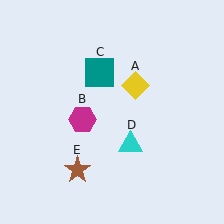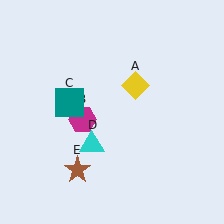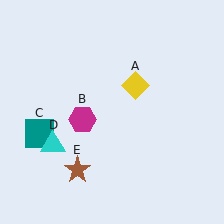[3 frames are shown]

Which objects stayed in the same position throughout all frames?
Yellow diamond (object A) and magenta hexagon (object B) and brown star (object E) remained stationary.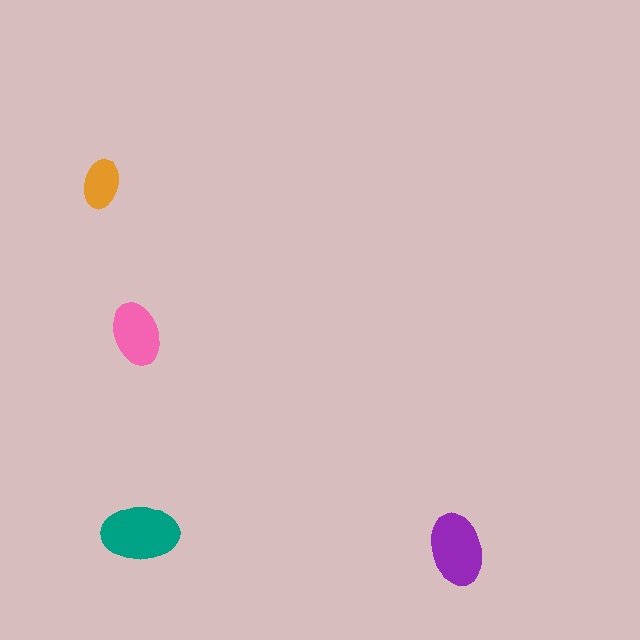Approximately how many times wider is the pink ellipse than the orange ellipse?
About 1.5 times wider.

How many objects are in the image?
There are 4 objects in the image.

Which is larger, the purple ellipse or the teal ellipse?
The teal one.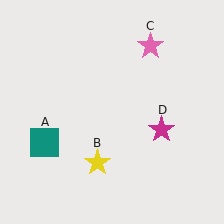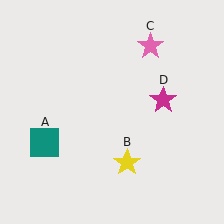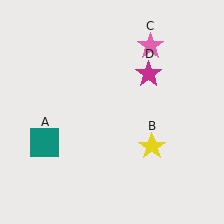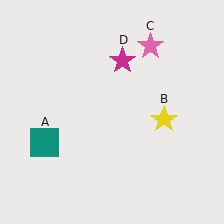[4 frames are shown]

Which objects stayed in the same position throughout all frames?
Teal square (object A) and pink star (object C) remained stationary.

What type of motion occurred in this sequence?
The yellow star (object B), magenta star (object D) rotated counterclockwise around the center of the scene.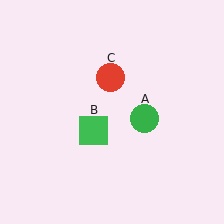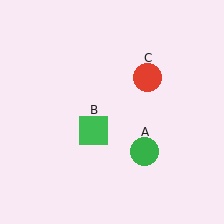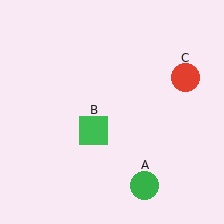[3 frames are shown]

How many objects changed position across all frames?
2 objects changed position: green circle (object A), red circle (object C).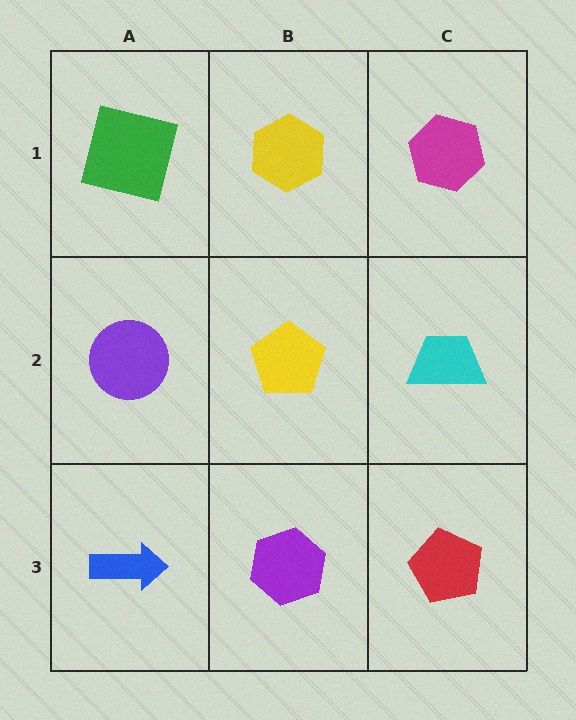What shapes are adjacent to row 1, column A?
A purple circle (row 2, column A), a yellow hexagon (row 1, column B).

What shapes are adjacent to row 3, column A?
A purple circle (row 2, column A), a purple hexagon (row 3, column B).